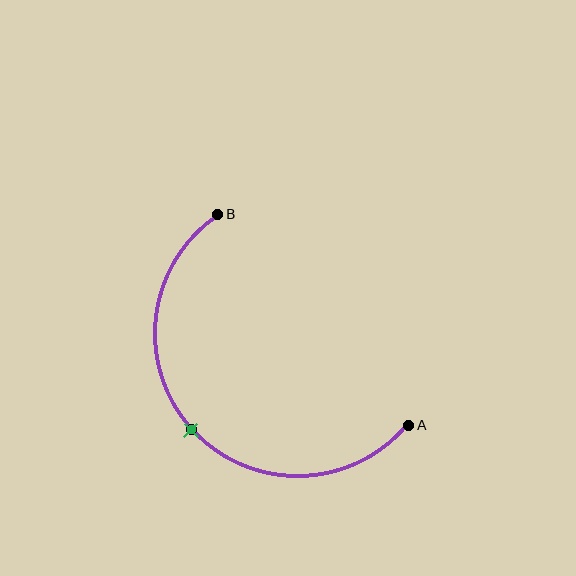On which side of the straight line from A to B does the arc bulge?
The arc bulges below and to the left of the straight line connecting A and B.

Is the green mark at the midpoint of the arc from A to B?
Yes. The green mark lies on the arc at equal arc-length from both A and B — it is the arc midpoint.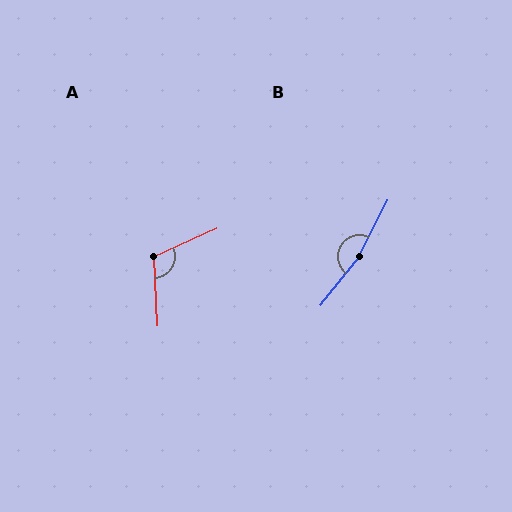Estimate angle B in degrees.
Approximately 168 degrees.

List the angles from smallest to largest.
A (111°), B (168°).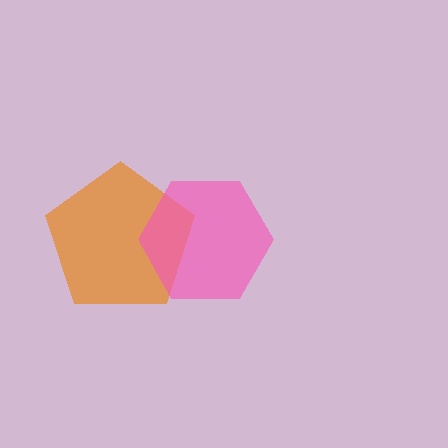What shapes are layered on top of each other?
The layered shapes are: an orange pentagon, a pink hexagon.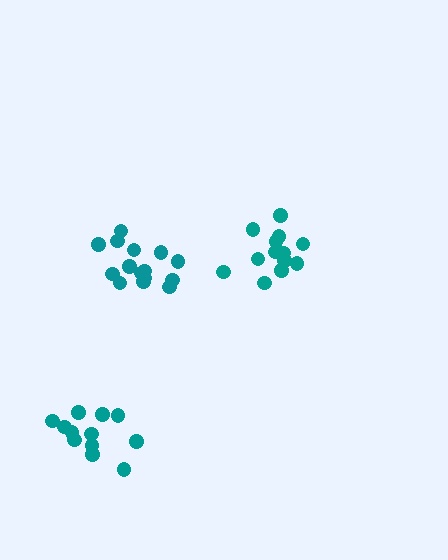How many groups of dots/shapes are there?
There are 3 groups.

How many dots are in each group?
Group 1: 15 dots, Group 2: 13 dots, Group 3: 12 dots (40 total).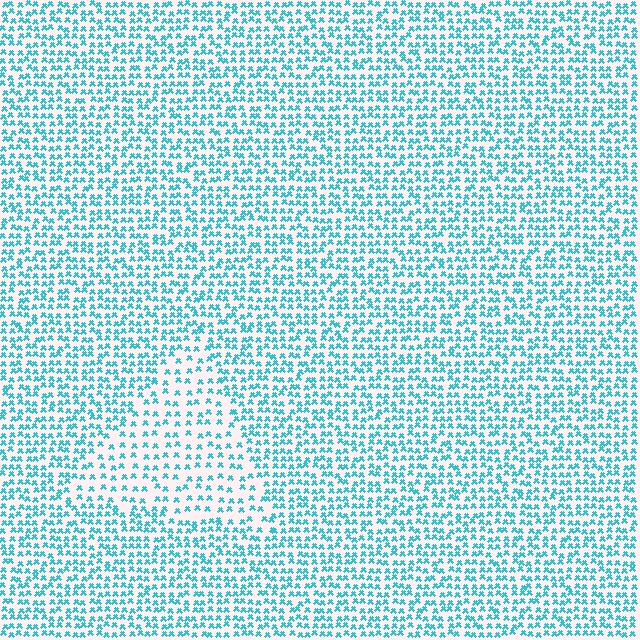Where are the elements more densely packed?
The elements are more densely packed outside the triangle boundary.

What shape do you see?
I see a triangle.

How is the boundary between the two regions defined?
The boundary is defined by a change in element density (approximately 1.8x ratio). All elements are the same color, size, and shape.